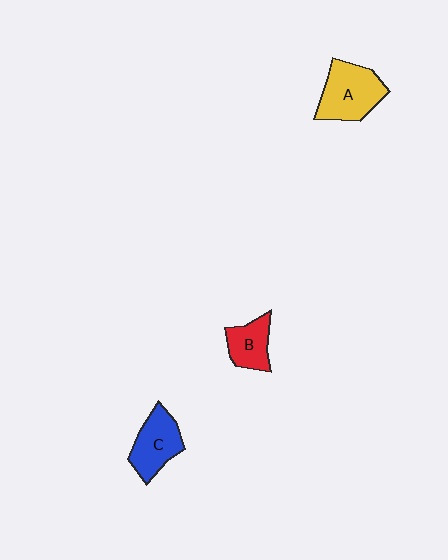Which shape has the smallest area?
Shape B (red).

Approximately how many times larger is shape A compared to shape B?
Approximately 1.6 times.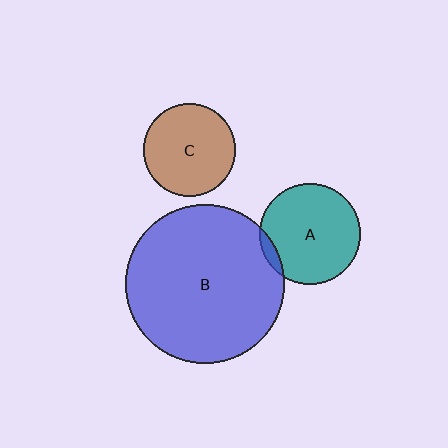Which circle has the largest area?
Circle B (blue).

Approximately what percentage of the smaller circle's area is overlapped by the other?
Approximately 5%.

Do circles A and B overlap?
Yes.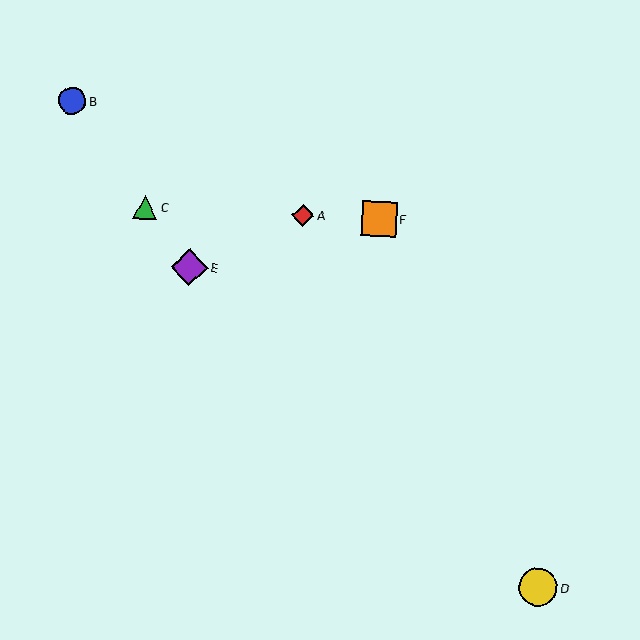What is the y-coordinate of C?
Object C is at y≈207.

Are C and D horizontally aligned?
No, C is at y≈207 and D is at y≈587.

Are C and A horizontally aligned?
Yes, both are at y≈207.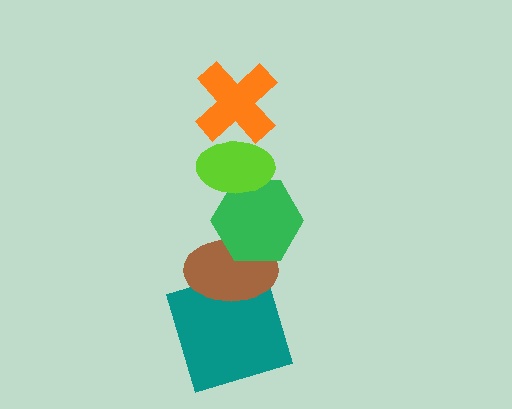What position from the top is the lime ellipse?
The lime ellipse is 2nd from the top.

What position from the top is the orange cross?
The orange cross is 1st from the top.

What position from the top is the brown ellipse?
The brown ellipse is 4th from the top.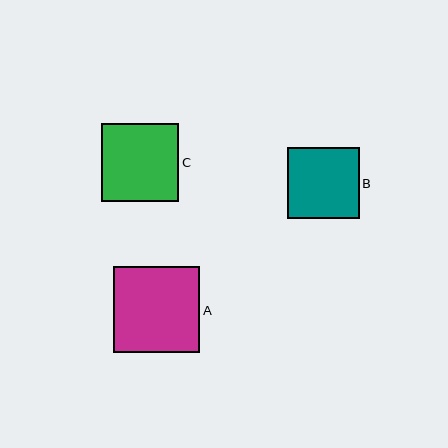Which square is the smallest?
Square B is the smallest with a size of approximately 72 pixels.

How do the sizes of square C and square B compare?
Square C and square B are approximately the same size.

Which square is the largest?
Square A is the largest with a size of approximately 87 pixels.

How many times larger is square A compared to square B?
Square A is approximately 1.2 times the size of square B.